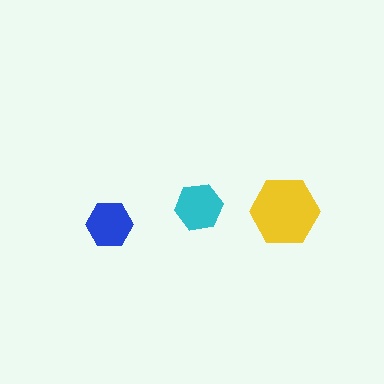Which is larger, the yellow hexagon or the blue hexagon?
The yellow one.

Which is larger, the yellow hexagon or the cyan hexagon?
The yellow one.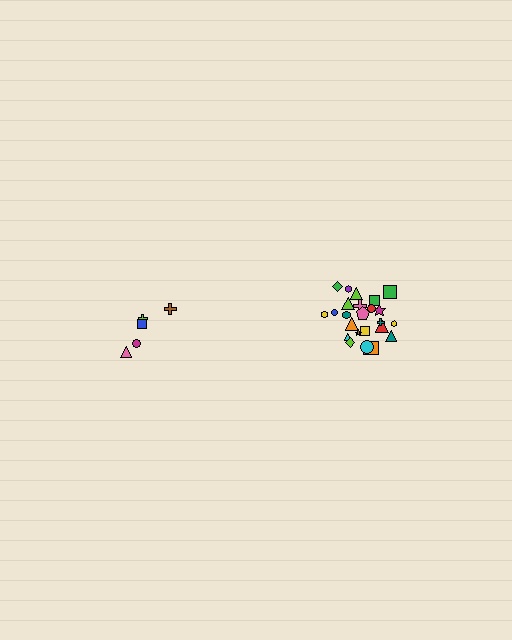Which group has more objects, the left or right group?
The right group.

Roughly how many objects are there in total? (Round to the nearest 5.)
Roughly 30 objects in total.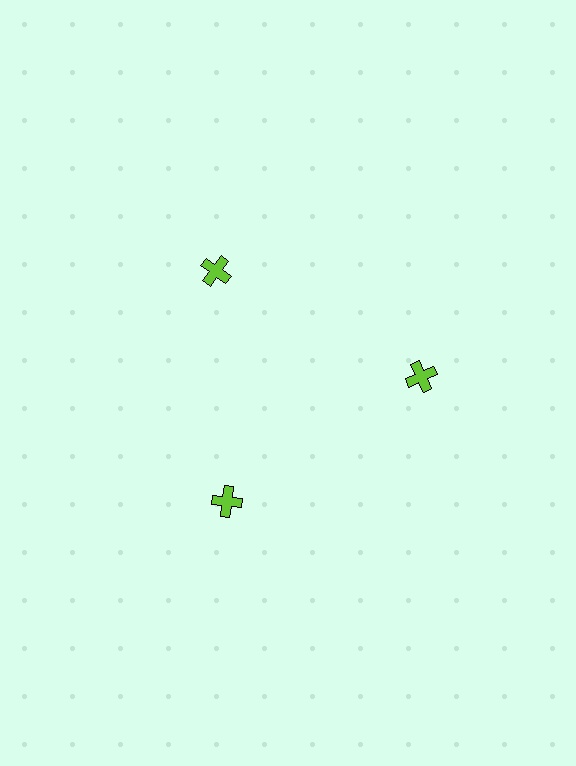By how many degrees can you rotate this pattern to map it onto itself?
The pattern maps onto itself every 120 degrees of rotation.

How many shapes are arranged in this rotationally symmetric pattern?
There are 3 shapes, arranged in 3 groups of 1.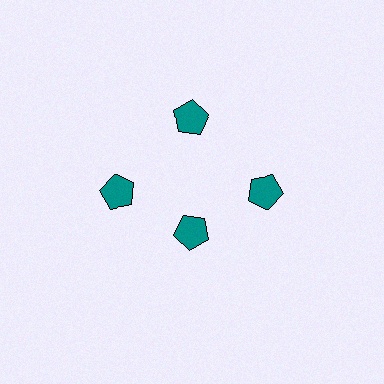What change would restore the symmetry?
The symmetry would be restored by moving it outward, back onto the ring so that all 4 pentagons sit at equal angles and equal distance from the center.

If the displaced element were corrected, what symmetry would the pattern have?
It would have 4-fold rotational symmetry — the pattern would map onto itself every 90 degrees.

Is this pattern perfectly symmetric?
No. The 4 teal pentagons are arranged in a ring, but one element near the 6 o'clock position is pulled inward toward the center, breaking the 4-fold rotational symmetry.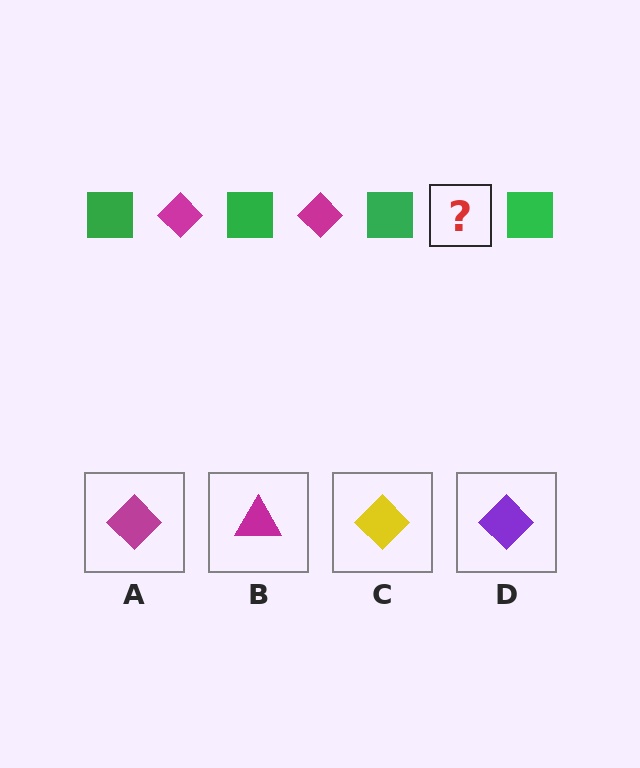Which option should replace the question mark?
Option A.